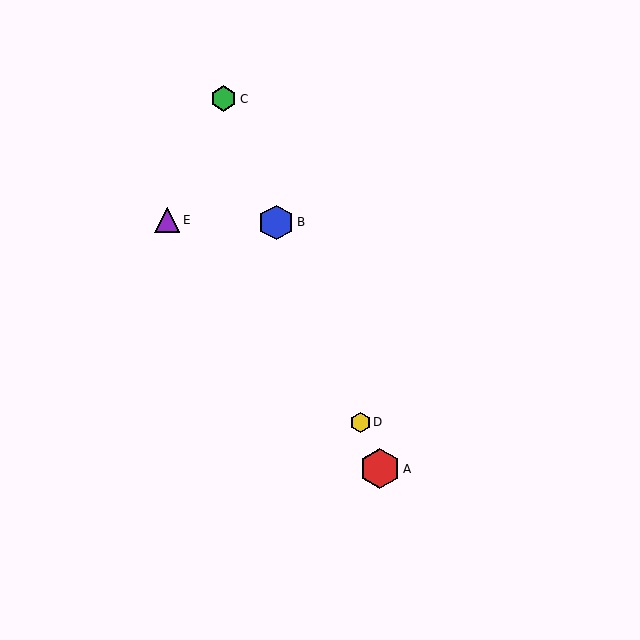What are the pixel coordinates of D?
Object D is at (360, 422).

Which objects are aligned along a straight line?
Objects A, B, C, D are aligned along a straight line.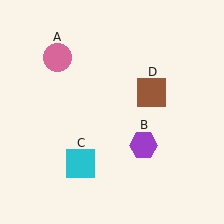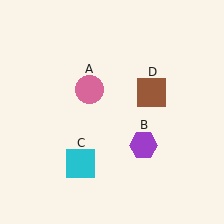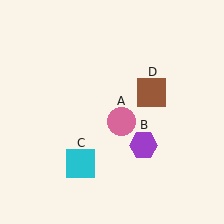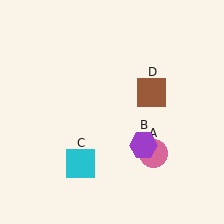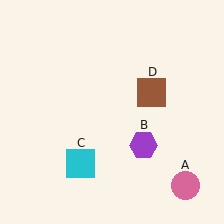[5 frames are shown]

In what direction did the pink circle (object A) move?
The pink circle (object A) moved down and to the right.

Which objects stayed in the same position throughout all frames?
Purple hexagon (object B) and cyan square (object C) and brown square (object D) remained stationary.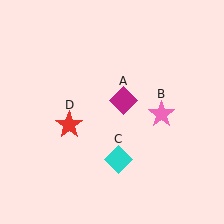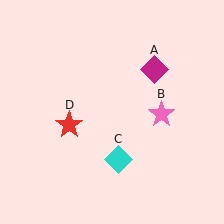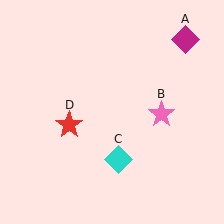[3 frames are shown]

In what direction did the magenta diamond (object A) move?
The magenta diamond (object A) moved up and to the right.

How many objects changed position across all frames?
1 object changed position: magenta diamond (object A).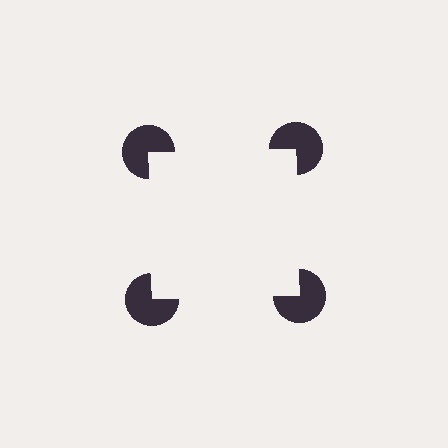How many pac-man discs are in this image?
There are 4 — one at each vertex of the illusory square.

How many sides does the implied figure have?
4 sides.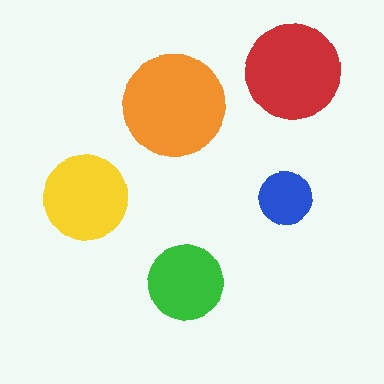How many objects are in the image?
There are 5 objects in the image.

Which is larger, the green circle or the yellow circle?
The yellow one.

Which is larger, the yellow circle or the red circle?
The red one.